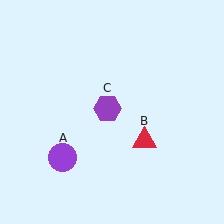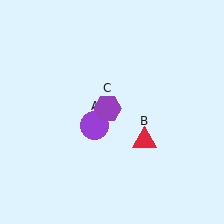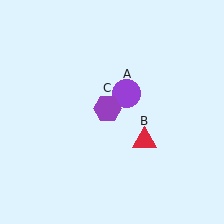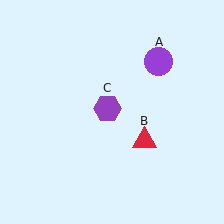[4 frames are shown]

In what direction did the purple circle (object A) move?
The purple circle (object A) moved up and to the right.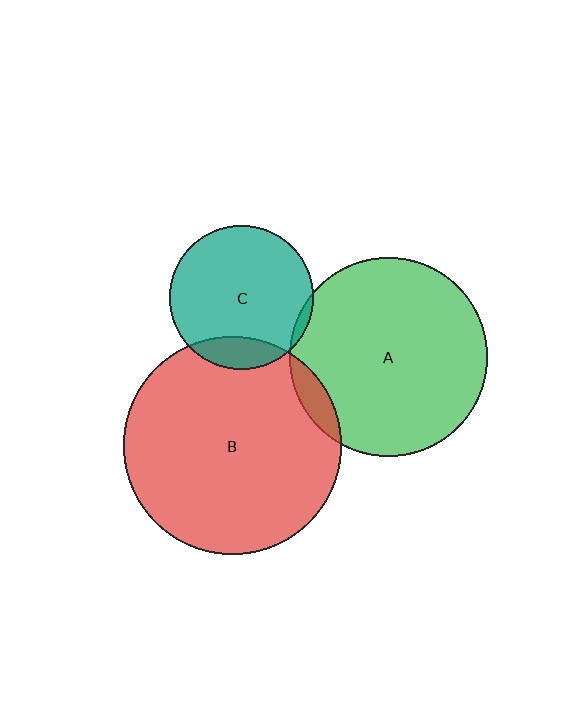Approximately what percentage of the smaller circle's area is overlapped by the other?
Approximately 15%.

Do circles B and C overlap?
Yes.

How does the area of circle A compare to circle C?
Approximately 1.9 times.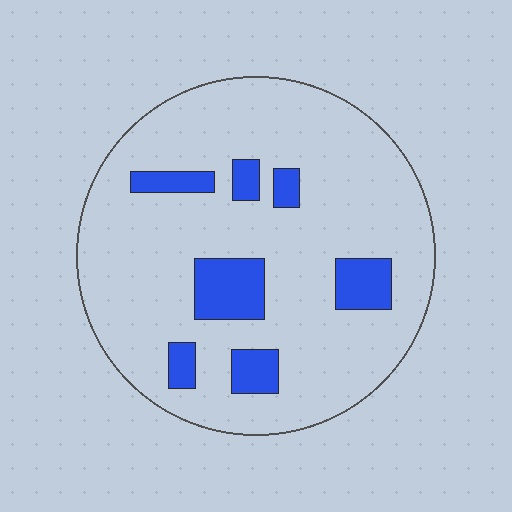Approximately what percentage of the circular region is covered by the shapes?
Approximately 15%.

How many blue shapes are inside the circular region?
7.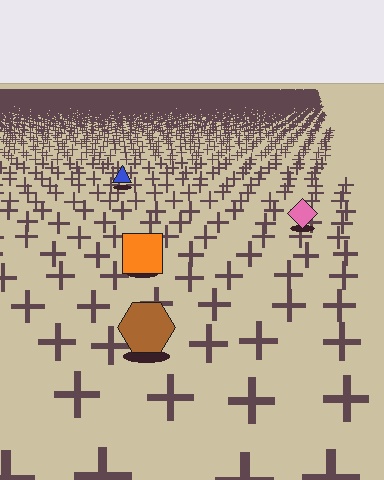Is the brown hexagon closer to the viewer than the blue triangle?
Yes. The brown hexagon is closer — you can tell from the texture gradient: the ground texture is coarser near it.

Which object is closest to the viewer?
The brown hexagon is closest. The texture marks near it are larger and more spread out.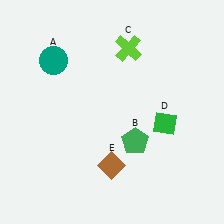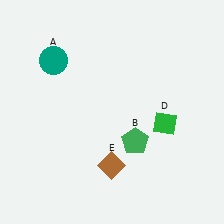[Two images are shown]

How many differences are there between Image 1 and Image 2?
There is 1 difference between the two images.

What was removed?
The lime cross (C) was removed in Image 2.